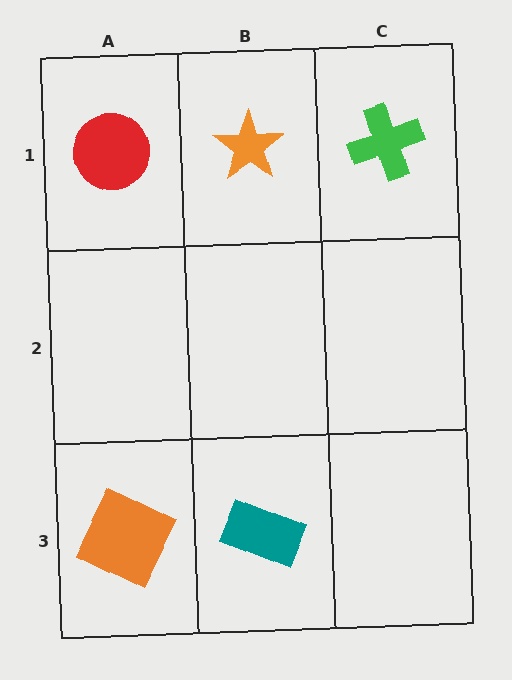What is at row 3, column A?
An orange square.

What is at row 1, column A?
A red circle.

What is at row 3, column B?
A teal rectangle.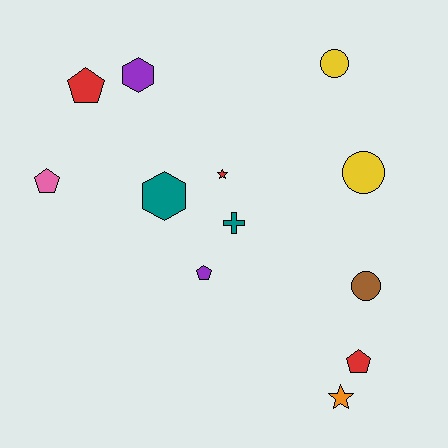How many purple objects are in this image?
There are 2 purple objects.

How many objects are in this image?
There are 12 objects.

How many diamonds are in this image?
There are no diamonds.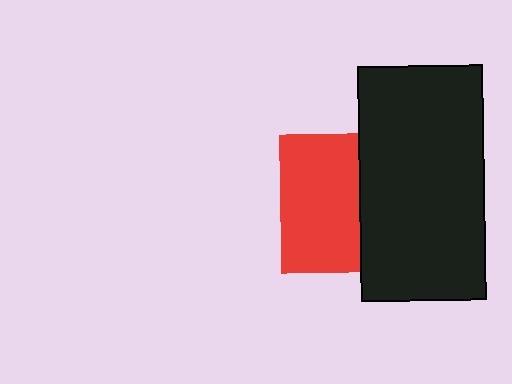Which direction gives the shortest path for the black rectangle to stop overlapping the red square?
Moving right gives the shortest separation.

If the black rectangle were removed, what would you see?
You would see the complete red square.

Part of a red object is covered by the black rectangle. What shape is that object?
It is a square.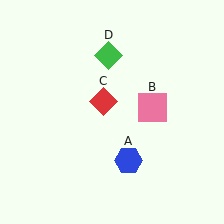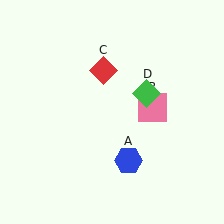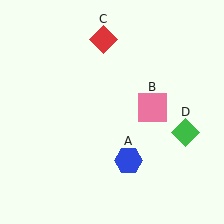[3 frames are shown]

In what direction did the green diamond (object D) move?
The green diamond (object D) moved down and to the right.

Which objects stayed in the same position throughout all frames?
Blue hexagon (object A) and pink square (object B) remained stationary.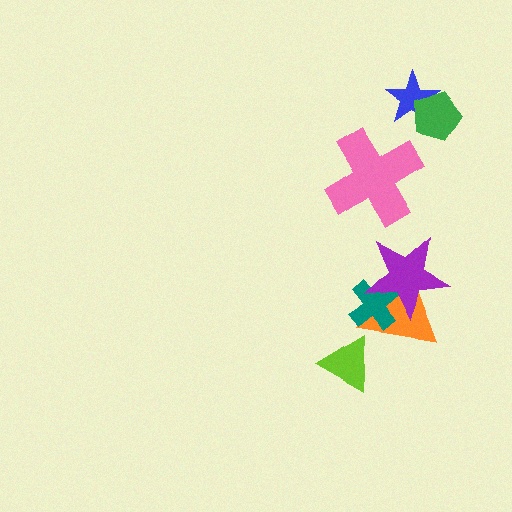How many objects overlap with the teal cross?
2 objects overlap with the teal cross.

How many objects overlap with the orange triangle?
2 objects overlap with the orange triangle.